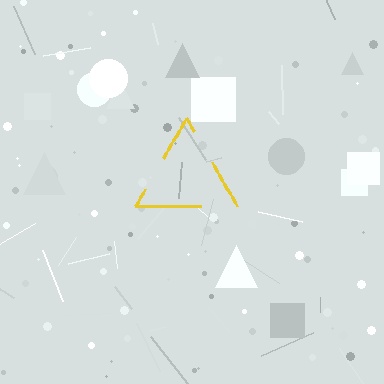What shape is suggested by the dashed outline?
The dashed outline suggests a triangle.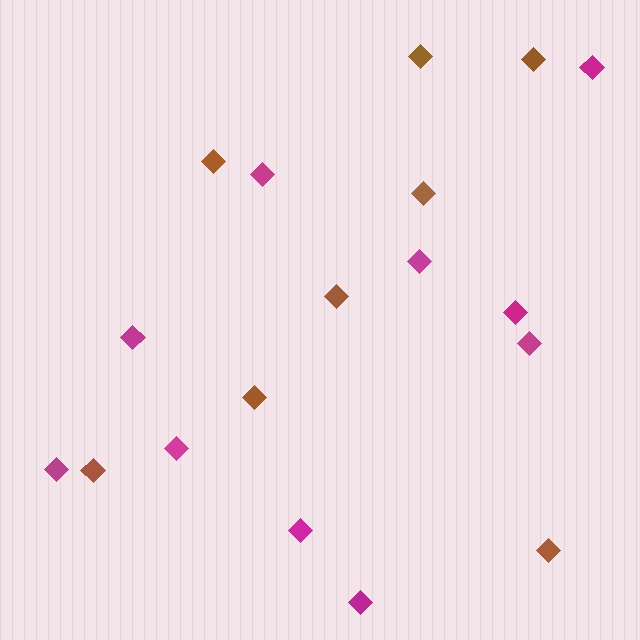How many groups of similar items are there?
There are 2 groups: one group of brown diamonds (8) and one group of magenta diamonds (10).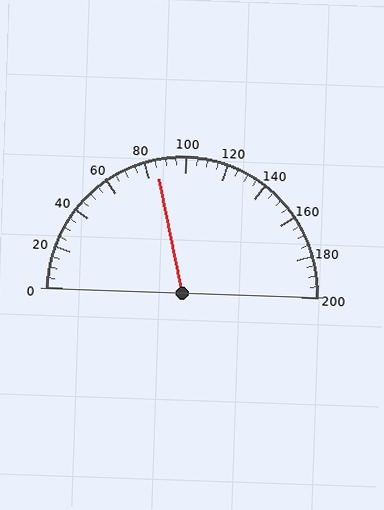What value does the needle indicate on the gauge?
The needle indicates approximately 85.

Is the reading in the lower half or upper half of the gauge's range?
The reading is in the lower half of the range (0 to 200).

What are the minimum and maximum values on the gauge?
The gauge ranges from 0 to 200.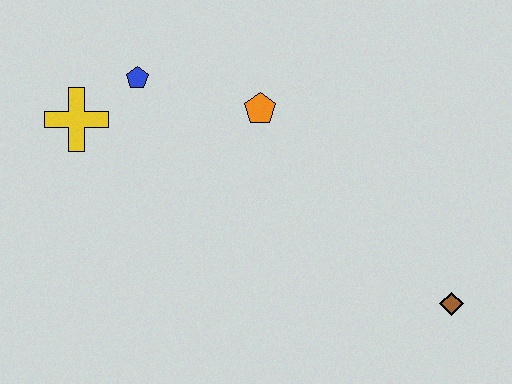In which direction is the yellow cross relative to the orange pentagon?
The yellow cross is to the left of the orange pentagon.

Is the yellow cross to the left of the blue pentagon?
Yes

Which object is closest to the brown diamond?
The orange pentagon is closest to the brown diamond.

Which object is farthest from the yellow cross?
The brown diamond is farthest from the yellow cross.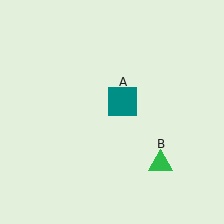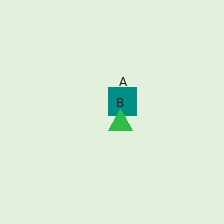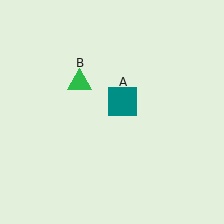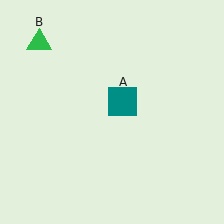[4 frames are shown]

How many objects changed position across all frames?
1 object changed position: green triangle (object B).